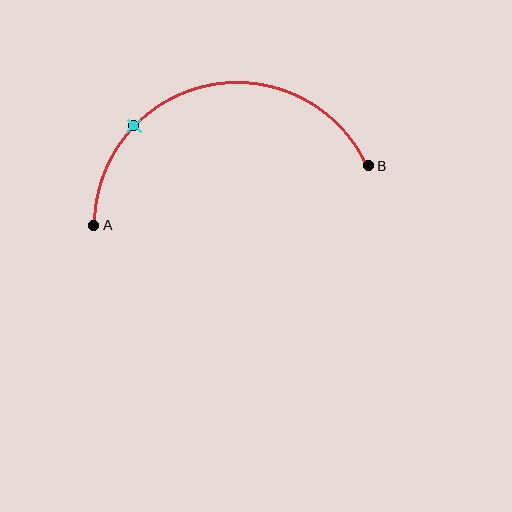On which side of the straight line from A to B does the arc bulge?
The arc bulges above the straight line connecting A and B.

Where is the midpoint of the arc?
The arc midpoint is the point on the curve farthest from the straight line joining A and B. It sits above that line.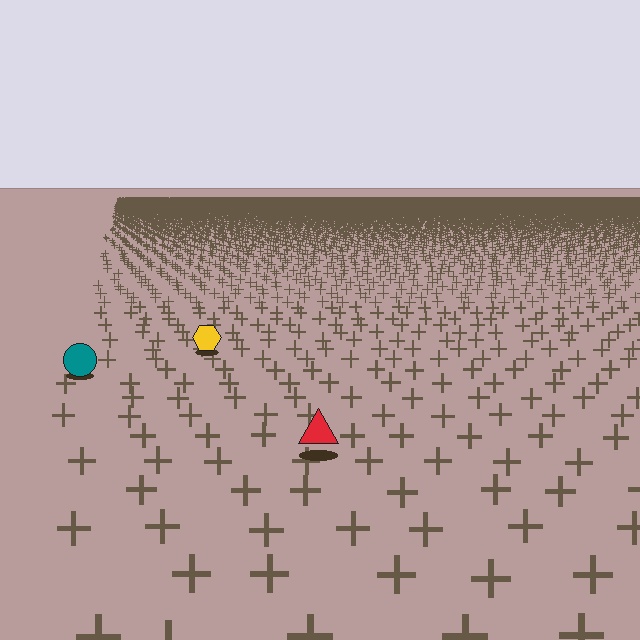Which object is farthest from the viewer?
The yellow hexagon is farthest from the viewer. It appears smaller and the ground texture around it is denser.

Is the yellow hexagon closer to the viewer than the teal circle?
No. The teal circle is closer — you can tell from the texture gradient: the ground texture is coarser near it.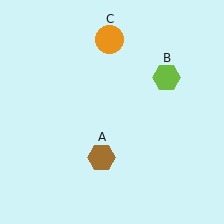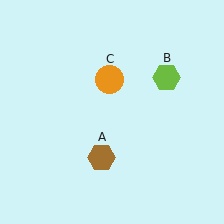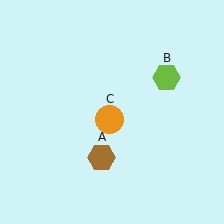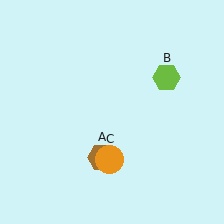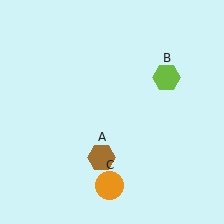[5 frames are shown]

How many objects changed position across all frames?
1 object changed position: orange circle (object C).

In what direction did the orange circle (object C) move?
The orange circle (object C) moved down.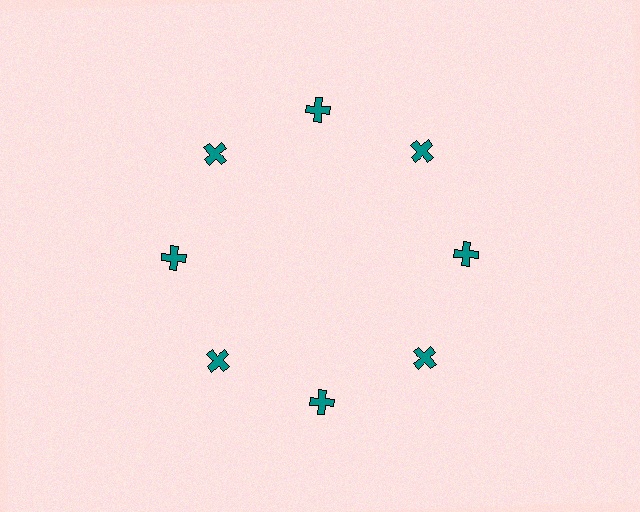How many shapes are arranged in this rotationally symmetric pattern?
There are 8 shapes, arranged in 8 groups of 1.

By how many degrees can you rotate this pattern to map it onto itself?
The pattern maps onto itself every 45 degrees of rotation.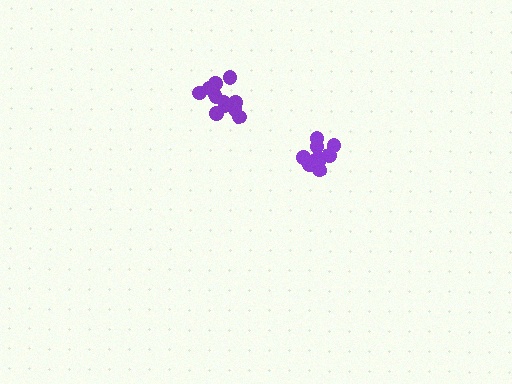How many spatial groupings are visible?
There are 2 spatial groupings.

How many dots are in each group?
Group 1: 9 dots, Group 2: 13 dots (22 total).